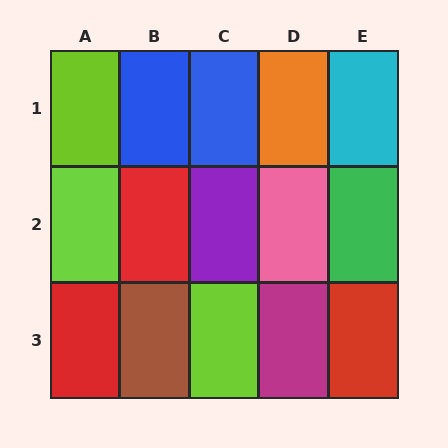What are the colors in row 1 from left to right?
Lime, blue, blue, orange, cyan.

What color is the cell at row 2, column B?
Red.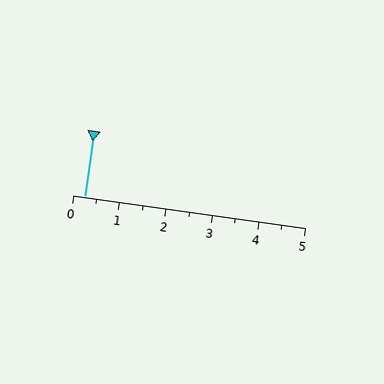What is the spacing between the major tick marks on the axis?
The major ticks are spaced 1 apart.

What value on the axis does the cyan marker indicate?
The marker indicates approximately 0.2.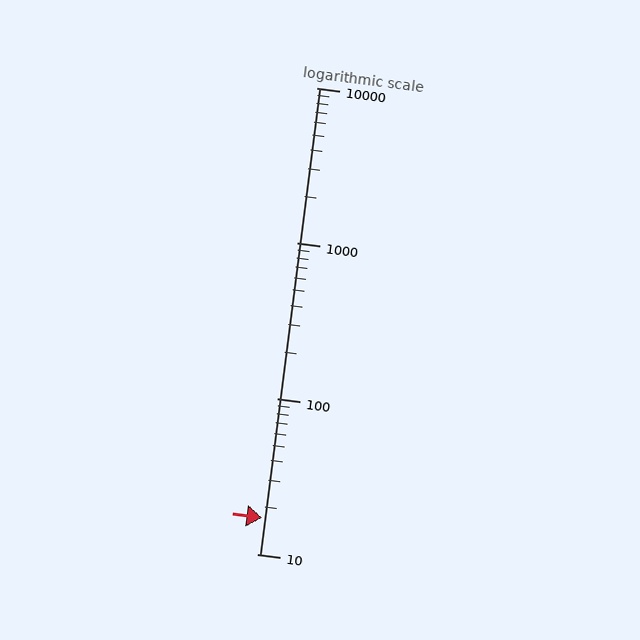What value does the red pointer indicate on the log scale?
The pointer indicates approximately 17.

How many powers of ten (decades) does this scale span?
The scale spans 3 decades, from 10 to 10000.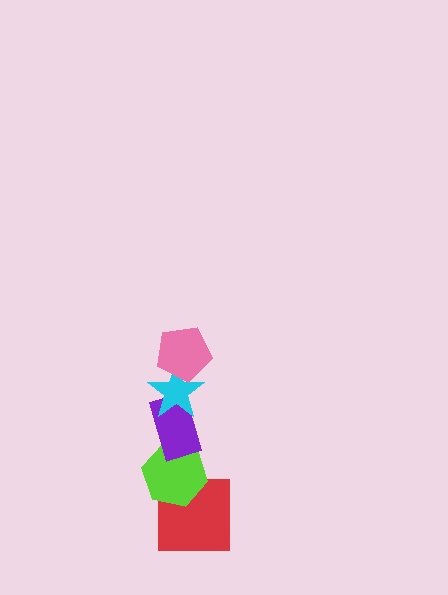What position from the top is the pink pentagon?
The pink pentagon is 1st from the top.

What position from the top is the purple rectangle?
The purple rectangle is 3rd from the top.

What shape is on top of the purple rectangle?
The cyan star is on top of the purple rectangle.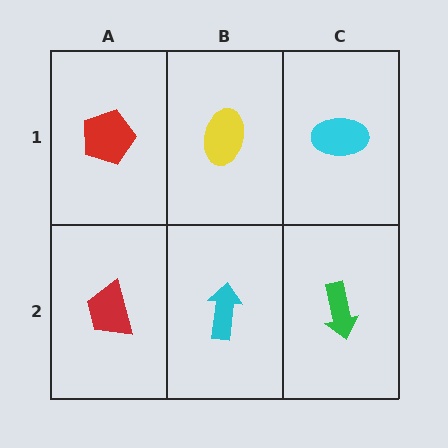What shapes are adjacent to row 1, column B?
A cyan arrow (row 2, column B), a red pentagon (row 1, column A), a cyan ellipse (row 1, column C).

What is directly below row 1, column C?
A green arrow.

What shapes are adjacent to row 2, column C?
A cyan ellipse (row 1, column C), a cyan arrow (row 2, column B).